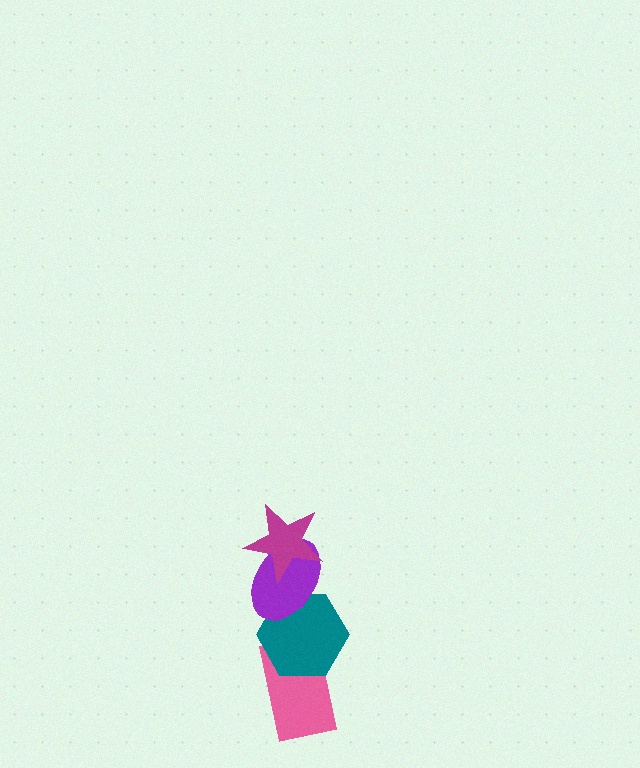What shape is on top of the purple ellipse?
The magenta star is on top of the purple ellipse.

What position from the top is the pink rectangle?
The pink rectangle is 4th from the top.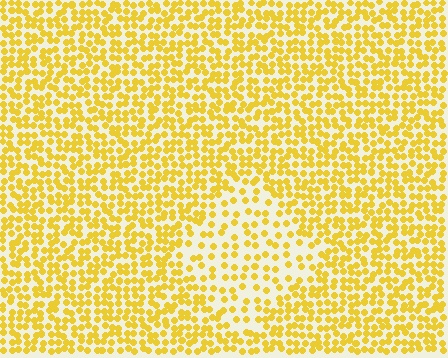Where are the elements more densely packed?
The elements are more densely packed outside the diamond boundary.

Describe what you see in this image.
The image contains small yellow elements arranged at two different densities. A diamond-shaped region is visible where the elements are less densely packed than the surrounding area.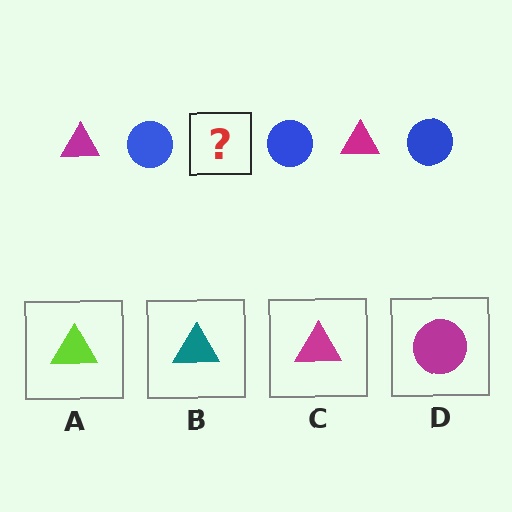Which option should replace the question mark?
Option C.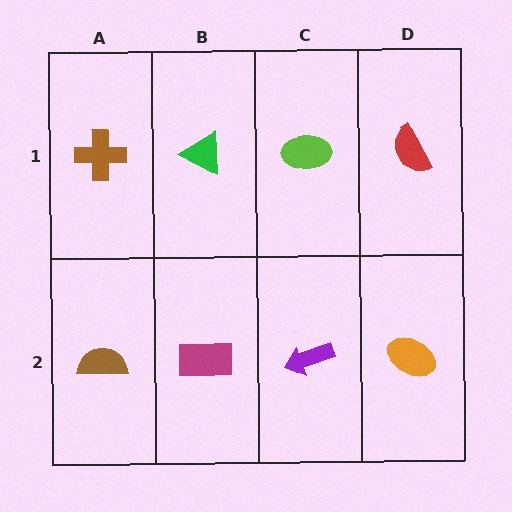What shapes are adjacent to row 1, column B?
A magenta rectangle (row 2, column B), a brown cross (row 1, column A), a lime ellipse (row 1, column C).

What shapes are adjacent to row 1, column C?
A purple arrow (row 2, column C), a green triangle (row 1, column B), a red semicircle (row 1, column D).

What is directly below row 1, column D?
An orange ellipse.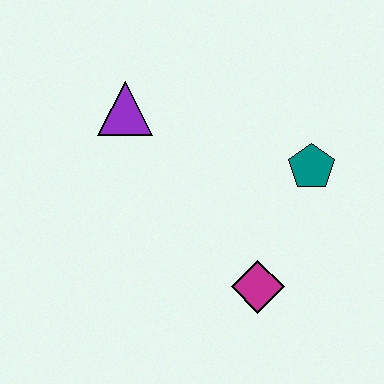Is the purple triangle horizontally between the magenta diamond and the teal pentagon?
No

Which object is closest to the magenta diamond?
The teal pentagon is closest to the magenta diamond.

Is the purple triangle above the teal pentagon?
Yes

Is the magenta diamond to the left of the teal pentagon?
Yes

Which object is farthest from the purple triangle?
The magenta diamond is farthest from the purple triangle.